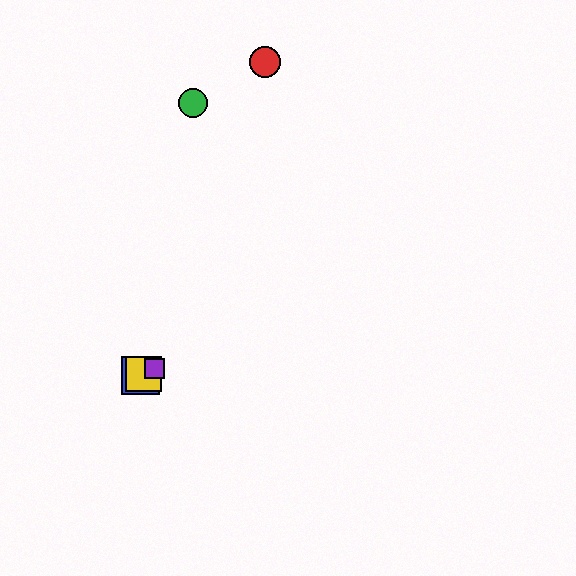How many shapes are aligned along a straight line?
3 shapes (the blue square, the yellow square, the purple square) are aligned along a straight line.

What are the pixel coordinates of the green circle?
The green circle is at (193, 103).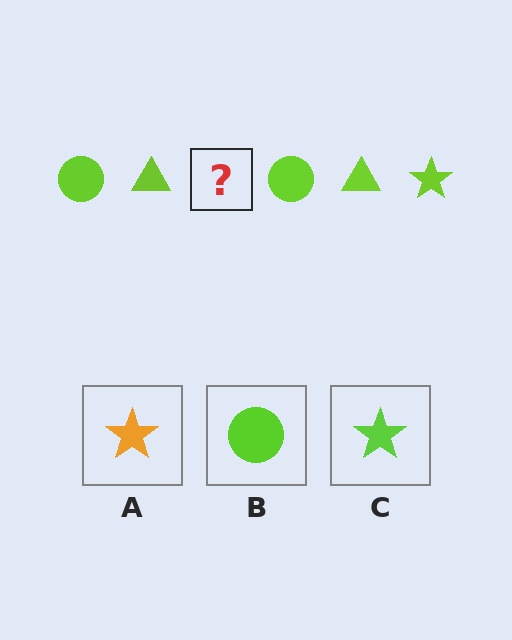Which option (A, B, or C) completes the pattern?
C.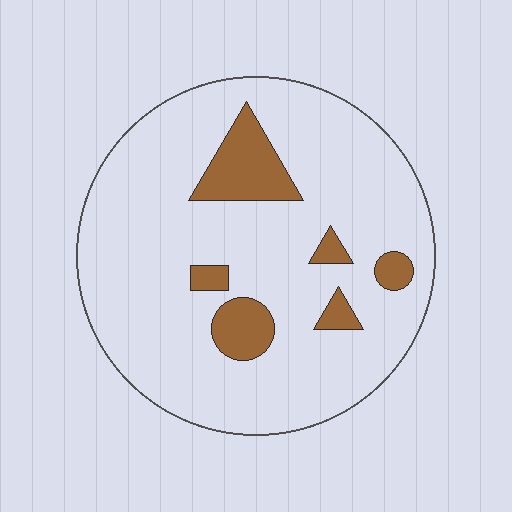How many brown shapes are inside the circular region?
6.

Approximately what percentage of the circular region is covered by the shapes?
Approximately 15%.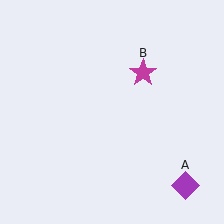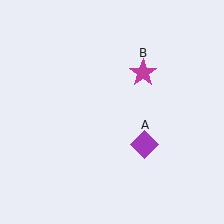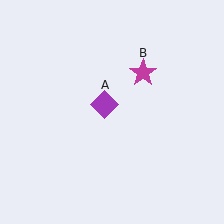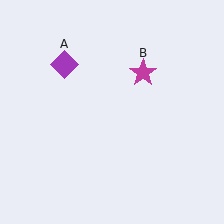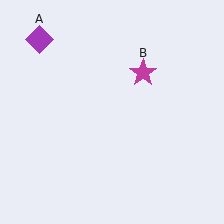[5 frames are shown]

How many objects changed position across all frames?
1 object changed position: purple diamond (object A).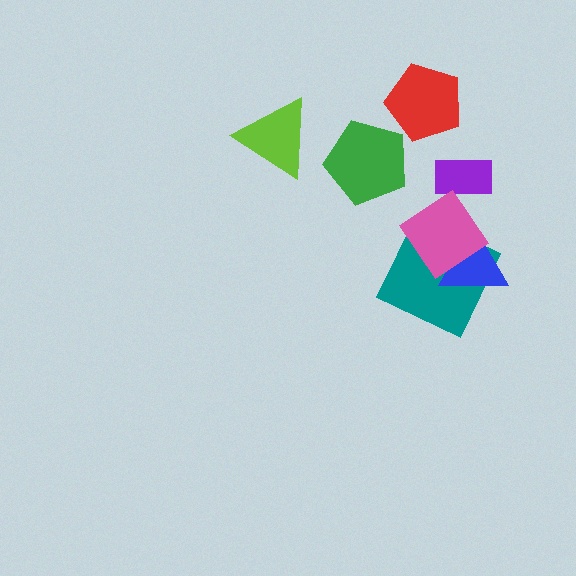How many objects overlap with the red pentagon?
0 objects overlap with the red pentagon.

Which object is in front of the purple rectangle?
The pink diamond is in front of the purple rectangle.